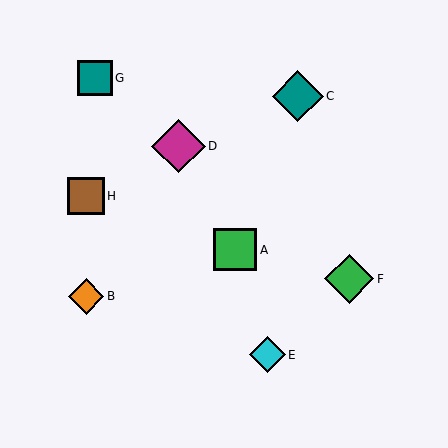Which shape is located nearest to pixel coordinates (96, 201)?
The brown square (labeled H) at (86, 196) is nearest to that location.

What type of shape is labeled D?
Shape D is a magenta diamond.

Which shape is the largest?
The magenta diamond (labeled D) is the largest.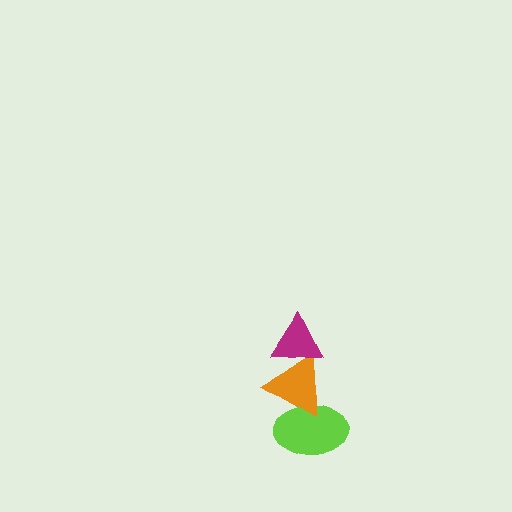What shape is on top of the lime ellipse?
The orange triangle is on top of the lime ellipse.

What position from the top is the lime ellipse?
The lime ellipse is 3rd from the top.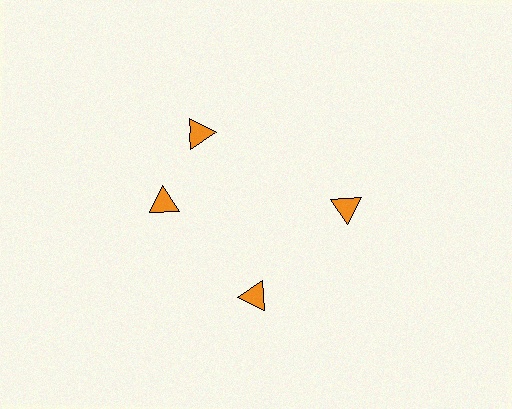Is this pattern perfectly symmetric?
No. The 4 orange triangles are arranged in a ring, but one element near the 12 o'clock position is rotated out of alignment along the ring, breaking the 4-fold rotational symmetry.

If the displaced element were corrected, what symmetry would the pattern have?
It would have 4-fold rotational symmetry — the pattern would map onto itself every 90 degrees.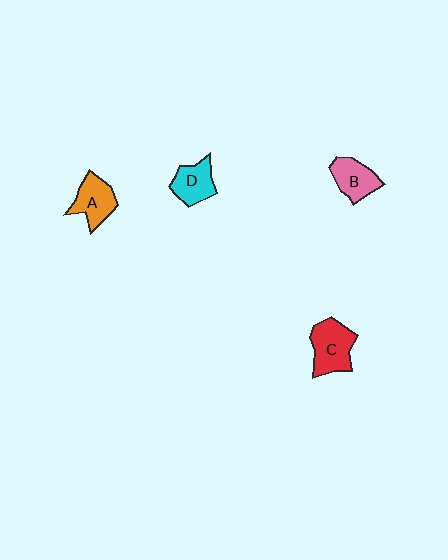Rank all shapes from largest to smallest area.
From largest to smallest: C (red), A (orange), B (pink), D (cyan).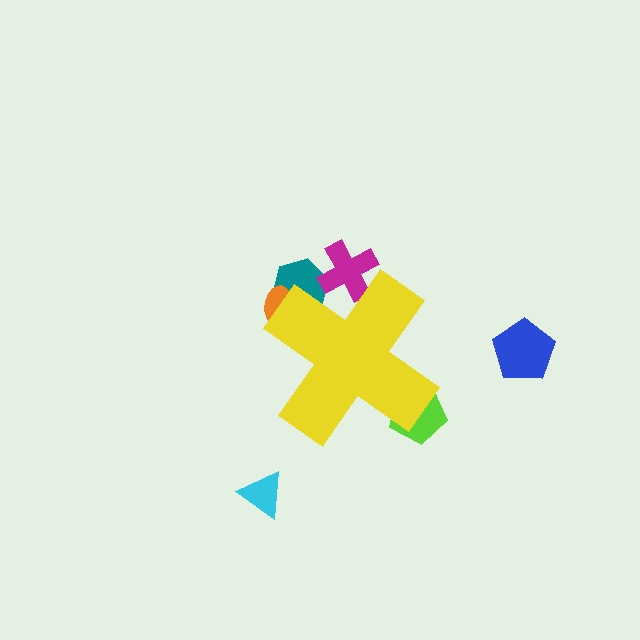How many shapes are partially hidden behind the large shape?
4 shapes are partially hidden.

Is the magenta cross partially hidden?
Yes, the magenta cross is partially hidden behind the yellow cross.